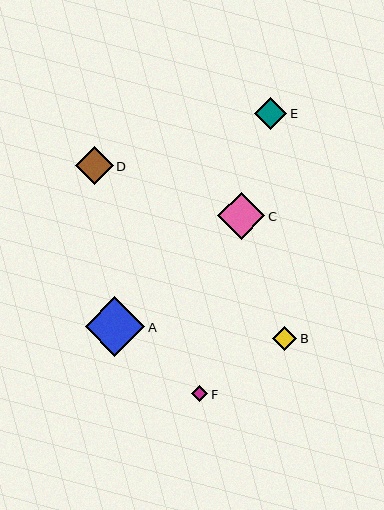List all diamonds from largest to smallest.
From largest to smallest: A, C, D, E, B, F.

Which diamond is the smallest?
Diamond F is the smallest with a size of approximately 16 pixels.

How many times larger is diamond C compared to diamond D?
Diamond C is approximately 1.2 times the size of diamond D.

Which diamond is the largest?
Diamond A is the largest with a size of approximately 60 pixels.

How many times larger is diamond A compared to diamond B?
Diamond A is approximately 2.5 times the size of diamond B.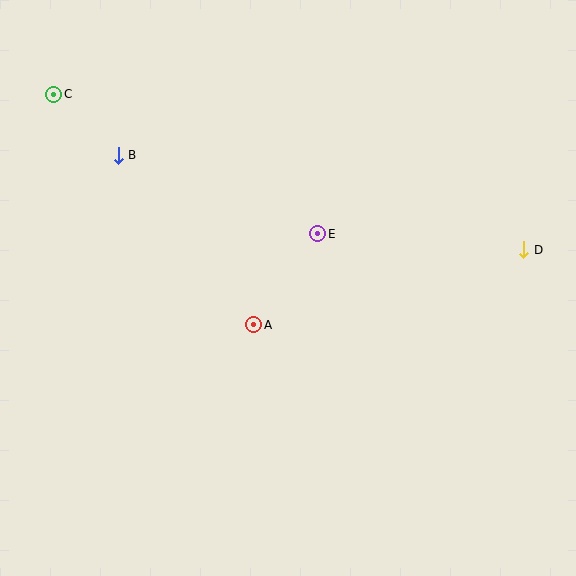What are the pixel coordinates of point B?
Point B is at (118, 155).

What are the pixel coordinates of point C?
Point C is at (54, 94).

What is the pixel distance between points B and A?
The distance between B and A is 217 pixels.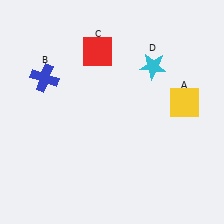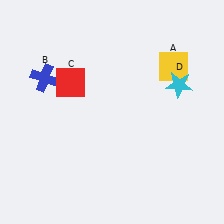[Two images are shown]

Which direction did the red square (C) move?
The red square (C) moved down.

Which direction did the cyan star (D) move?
The cyan star (D) moved right.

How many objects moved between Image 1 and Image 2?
3 objects moved between the two images.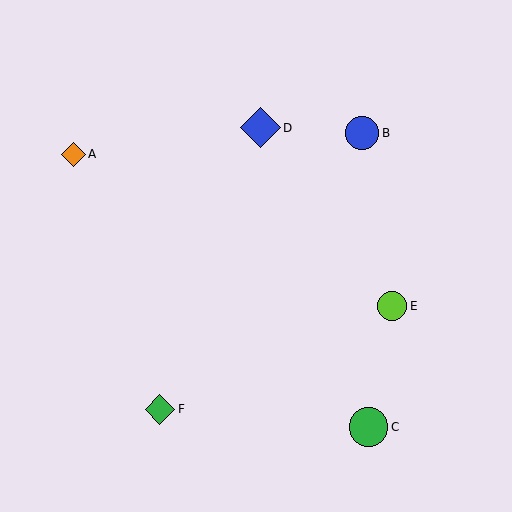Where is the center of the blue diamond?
The center of the blue diamond is at (260, 128).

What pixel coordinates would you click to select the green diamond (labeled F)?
Click at (160, 409) to select the green diamond F.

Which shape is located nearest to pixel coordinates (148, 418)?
The green diamond (labeled F) at (160, 409) is nearest to that location.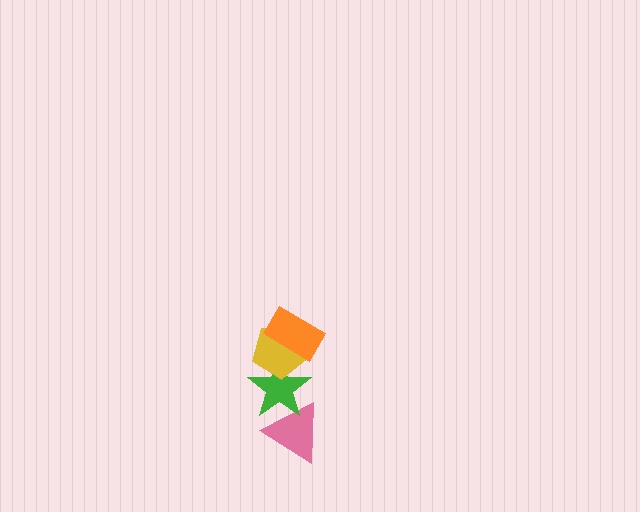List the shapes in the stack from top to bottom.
From top to bottom: the orange rectangle, the yellow pentagon, the green star, the pink triangle.